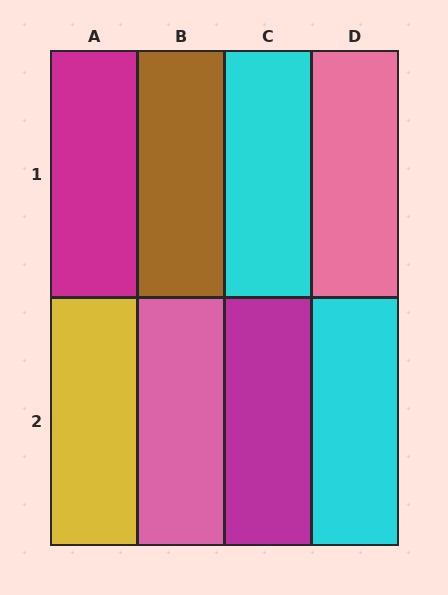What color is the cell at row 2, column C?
Magenta.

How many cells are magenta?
2 cells are magenta.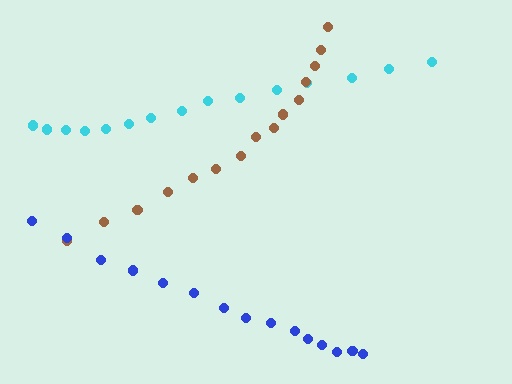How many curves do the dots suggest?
There are 3 distinct paths.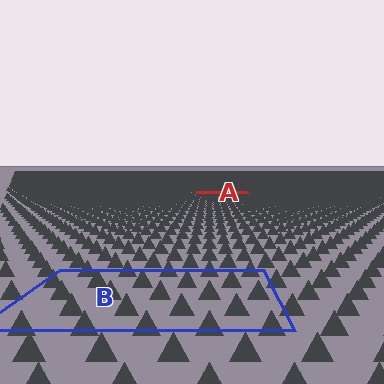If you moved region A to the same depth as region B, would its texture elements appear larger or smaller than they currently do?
They would appear larger. At a closer depth, the same texture elements are projected at a bigger on-screen size.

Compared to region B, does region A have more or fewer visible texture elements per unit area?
Region A has more texture elements per unit area — they are packed more densely because it is farther away.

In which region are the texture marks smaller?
The texture marks are smaller in region A, because it is farther away.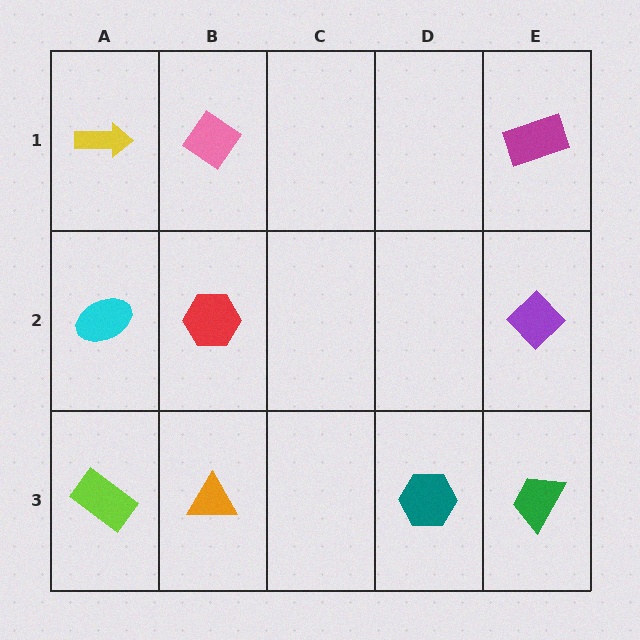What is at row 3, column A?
A lime rectangle.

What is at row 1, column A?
A yellow arrow.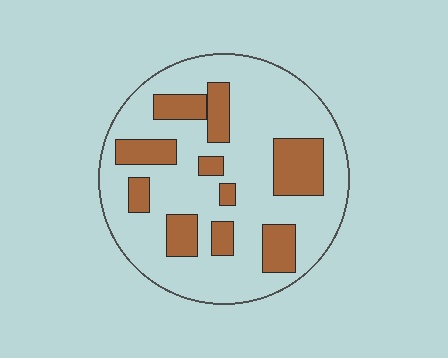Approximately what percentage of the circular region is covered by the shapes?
Approximately 25%.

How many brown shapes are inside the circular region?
10.